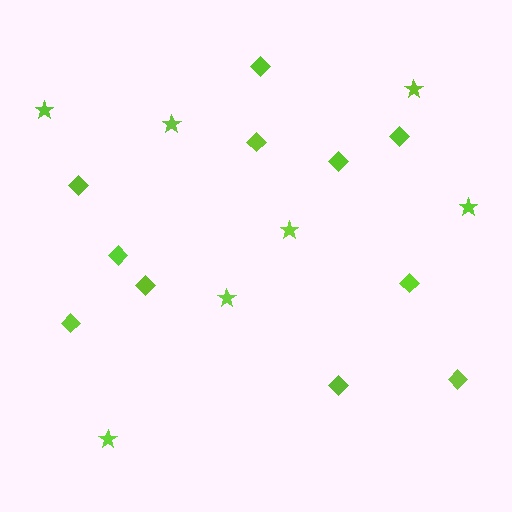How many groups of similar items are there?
There are 2 groups: one group of diamonds (11) and one group of stars (7).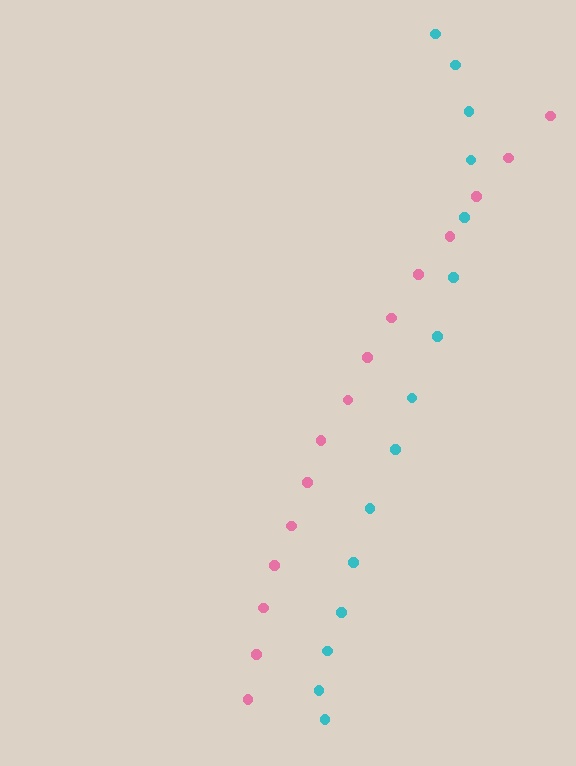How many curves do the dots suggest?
There are 2 distinct paths.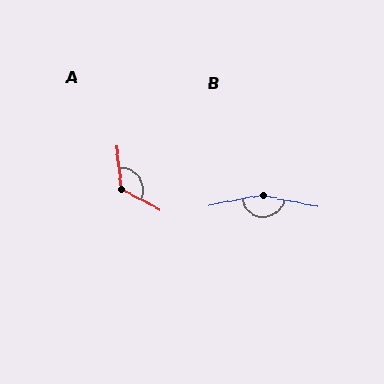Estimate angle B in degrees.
Approximately 158 degrees.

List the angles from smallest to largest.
A (123°), B (158°).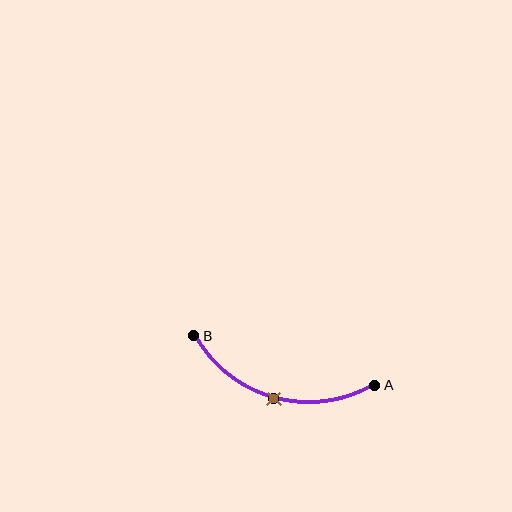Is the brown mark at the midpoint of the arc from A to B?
Yes. The brown mark lies on the arc at equal arc-length from both A and B — it is the arc midpoint.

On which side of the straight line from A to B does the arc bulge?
The arc bulges below the straight line connecting A and B.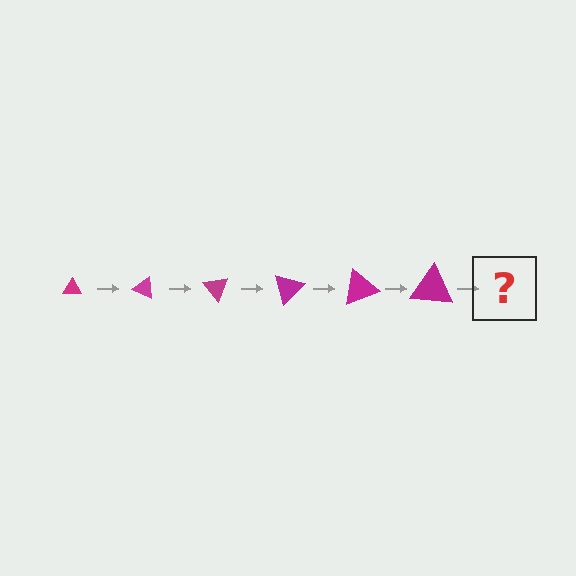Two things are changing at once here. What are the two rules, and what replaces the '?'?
The two rules are that the triangle grows larger each step and it rotates 25 degrees each step. The '?' should be a triangle, larger than the previous one and rotated 150 degrees from the start.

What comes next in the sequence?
The next element should be a triangle, larger than the previous one and rotated 150 degrees from the start.